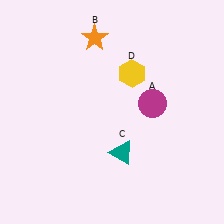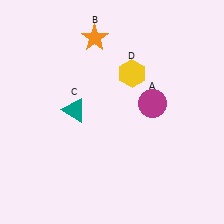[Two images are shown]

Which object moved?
The teal triangle (C) moved left.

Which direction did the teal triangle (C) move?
The teal triangle (C) moved left.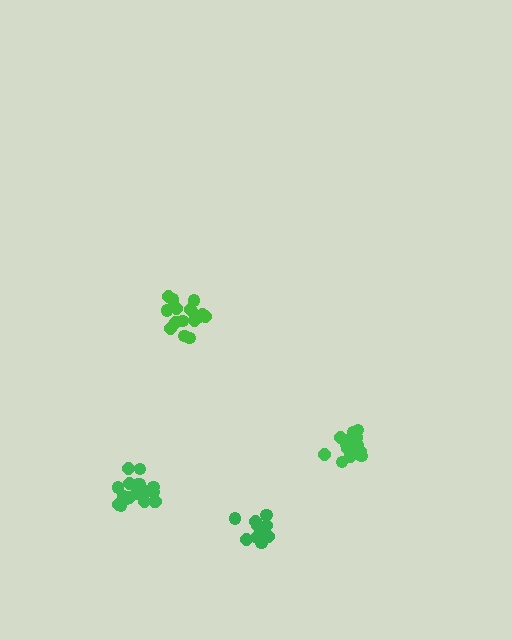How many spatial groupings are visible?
There are 4 spatial groupings.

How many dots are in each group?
Group 1: 16 dots, Group 2: 14 dots, Group 3: 20 dots, Group 4: 19 dots (69 total).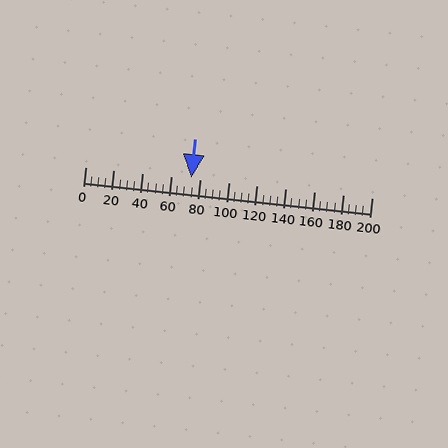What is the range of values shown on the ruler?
The ruler shows values from 0 to 200.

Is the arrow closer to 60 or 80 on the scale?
The arrow is closer to 80.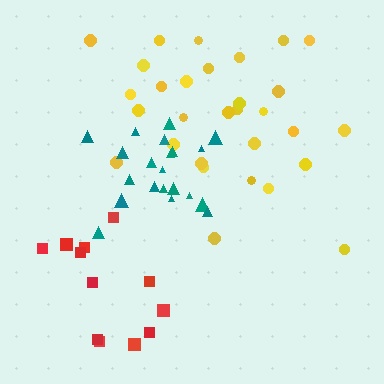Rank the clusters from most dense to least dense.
teal, yellow, red.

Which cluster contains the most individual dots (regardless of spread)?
Yellow (30).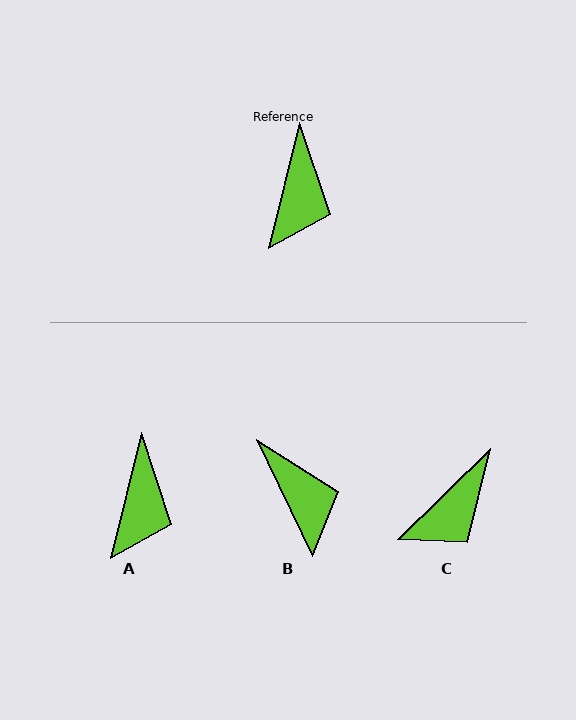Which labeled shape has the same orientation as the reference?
A.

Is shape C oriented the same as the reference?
No, it is off by about 32 degrees.